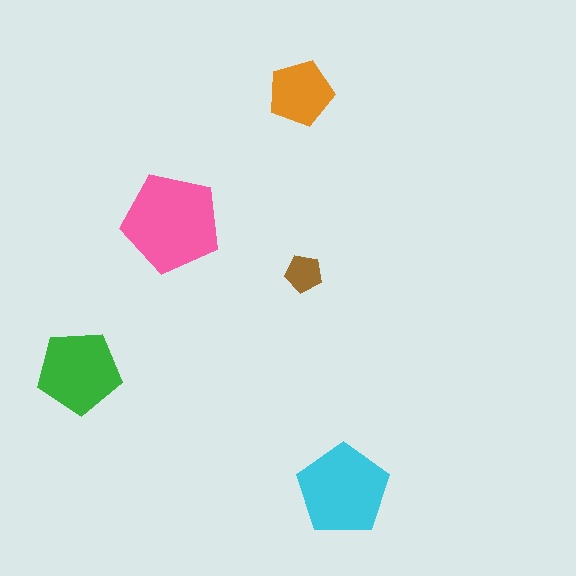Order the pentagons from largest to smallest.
the pink one, the cyan one, the green one, the orange one, the brown one.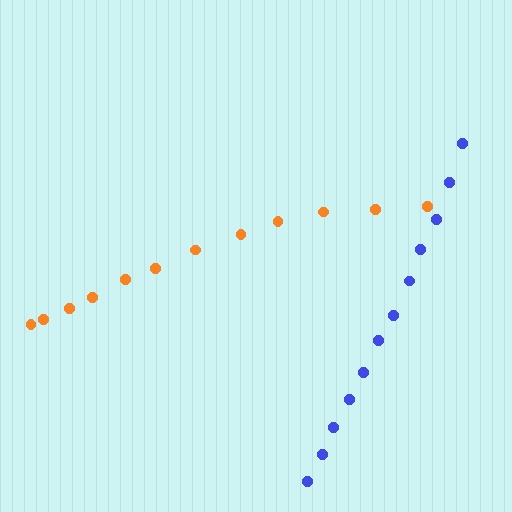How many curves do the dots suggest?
There are 2 distinct paths.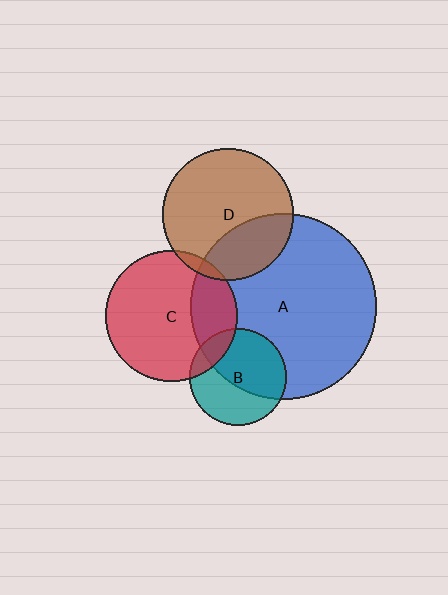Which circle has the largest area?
Circle A (blue).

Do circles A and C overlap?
Yes.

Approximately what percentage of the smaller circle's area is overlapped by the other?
Approximately 25%.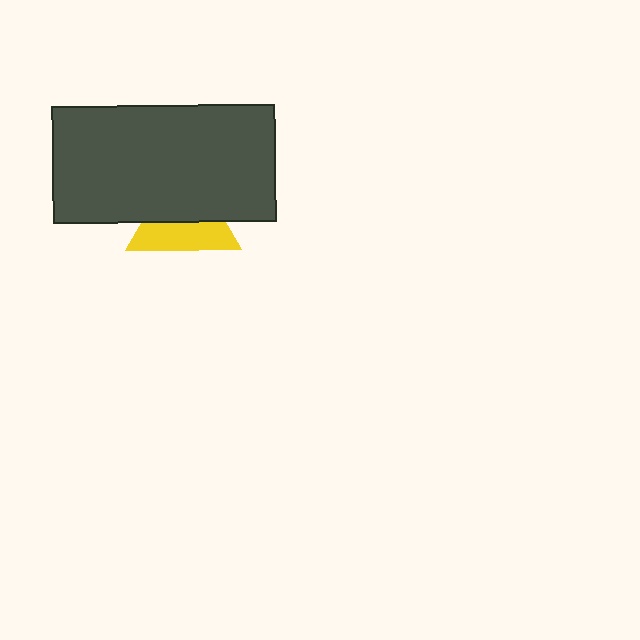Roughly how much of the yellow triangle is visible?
About half of it is visible (roughly 47%).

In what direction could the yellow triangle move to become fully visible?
The yellow triangle could move down. That would shift it out from behind the dark gray rectangle entirely.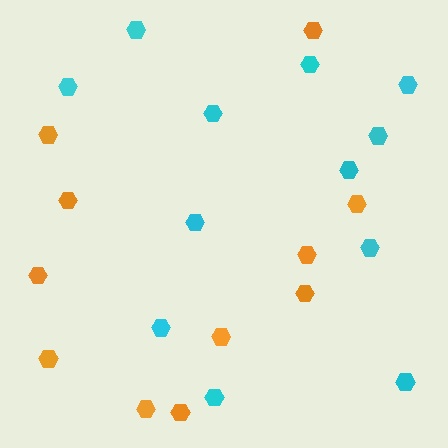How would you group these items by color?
There are 2 groups: one group of cyan hexagons (12) and one group of orange hexagons (11).